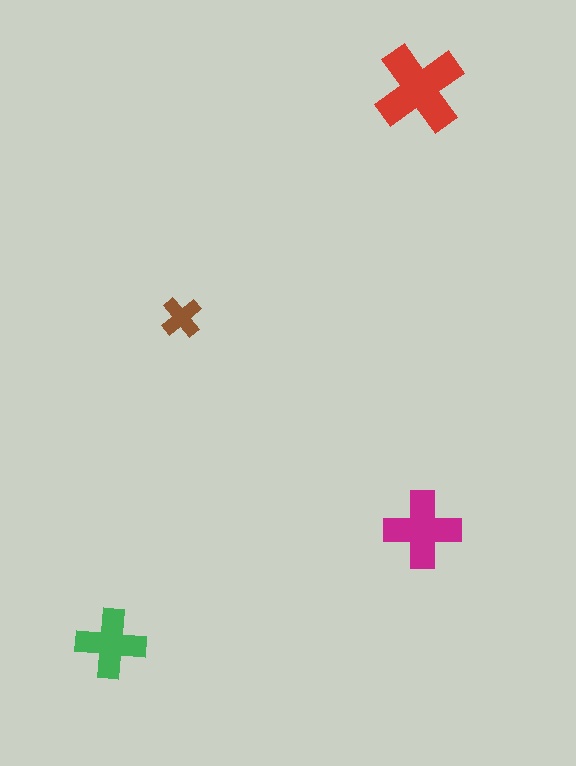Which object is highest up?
The red cross is topmost.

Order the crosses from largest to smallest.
the red one, the magenta one, the green one, the brown one.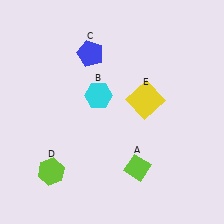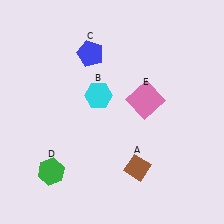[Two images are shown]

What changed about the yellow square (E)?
In Image 1, E is yellow. In Image 2, it changed to pink.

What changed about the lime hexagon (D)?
In Image 1, D is lime. In Image 2, it changed to green.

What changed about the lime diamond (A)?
In Image 1, A is lime. In Image 2, it changed to brown.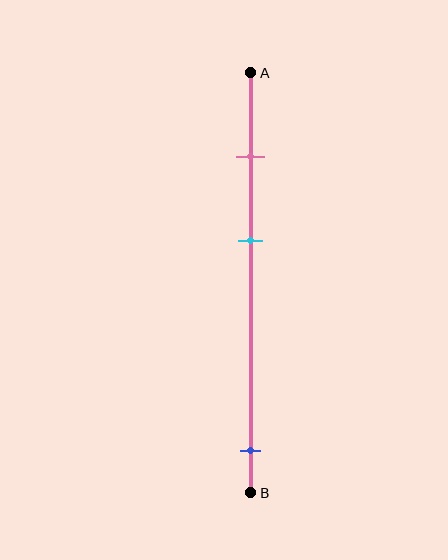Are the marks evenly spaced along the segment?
No, the marks are not evenly spaced.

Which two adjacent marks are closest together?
The pink and cyan marks are the closest adjacent pair.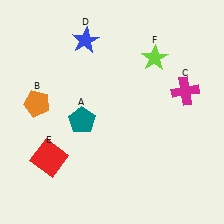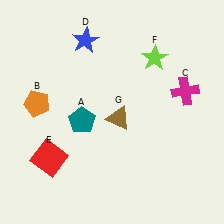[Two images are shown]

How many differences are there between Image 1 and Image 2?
There is 1 difference between the two images.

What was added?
A brown triangle (G) was added in Image 2.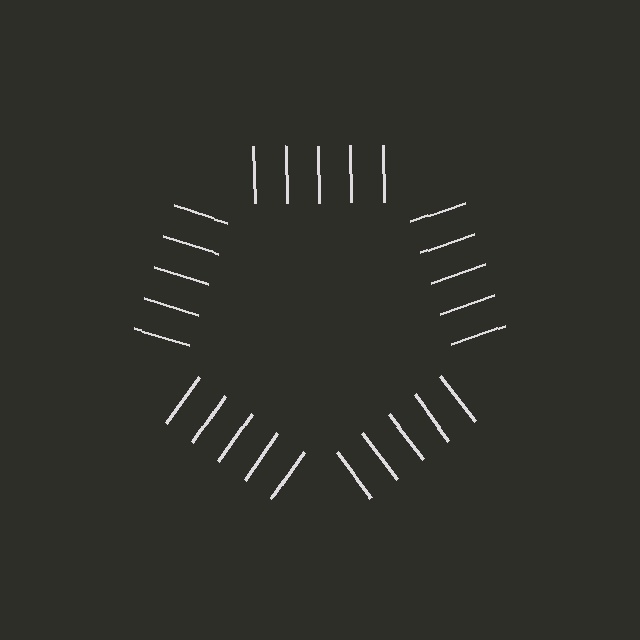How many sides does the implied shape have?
5 sides — the line-ends trace a pentagon.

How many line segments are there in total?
25 — 5 along each of the 5 edges.